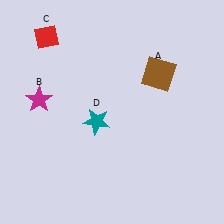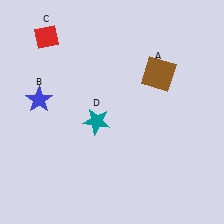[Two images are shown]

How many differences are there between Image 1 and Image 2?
There is 1 difference between the two images.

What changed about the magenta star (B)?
In Image 1, B is magenta. In Image 2, it changed to blue.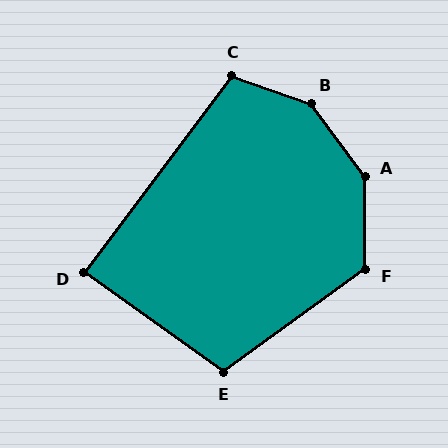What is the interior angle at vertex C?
Approximately 107 degrees (obtuse).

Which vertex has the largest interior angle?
B, at approximately 146 degrees.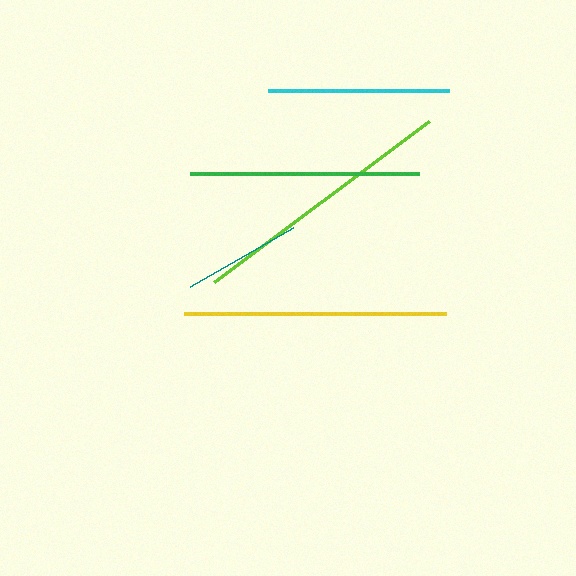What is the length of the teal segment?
The teal segment is approximately 120 pixels long.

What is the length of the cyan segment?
The cyan segment is approximately 181 pixels long.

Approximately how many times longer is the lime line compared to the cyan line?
The lime line is approximately 1.5 times the length of the cyan line.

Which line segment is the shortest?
The teal line is the shortest at approximately 120 pixels.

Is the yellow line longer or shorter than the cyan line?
The yellow line is longer than the cyan line.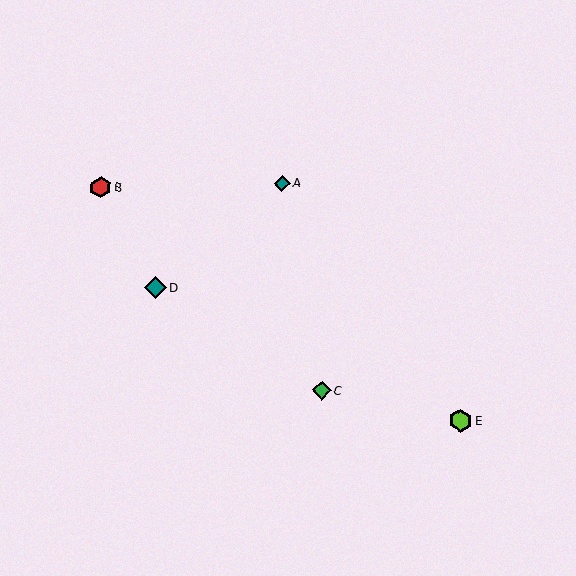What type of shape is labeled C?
Shape C is a green diamond.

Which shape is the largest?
The lime hexagon (labeled E) is the largest.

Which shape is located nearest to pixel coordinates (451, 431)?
The lime hexagon (labeled E) at (461, 421) is nearest to that location.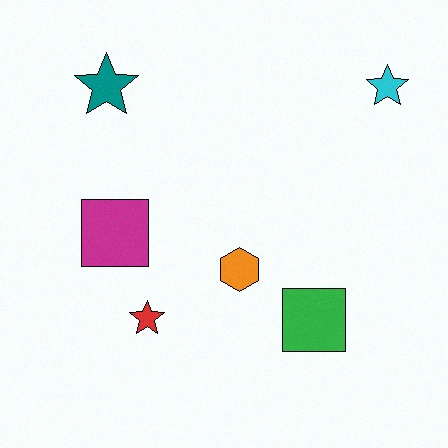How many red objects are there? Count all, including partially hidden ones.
There is 1 red object.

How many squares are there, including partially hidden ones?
There are 2 squares.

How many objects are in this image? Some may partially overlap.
There are 6 objects.